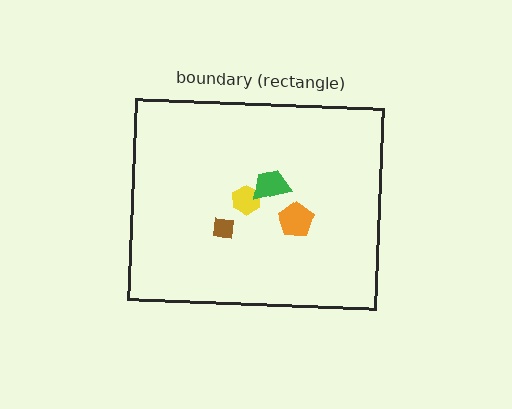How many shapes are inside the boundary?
4 inside, 0 outside.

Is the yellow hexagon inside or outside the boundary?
Inside.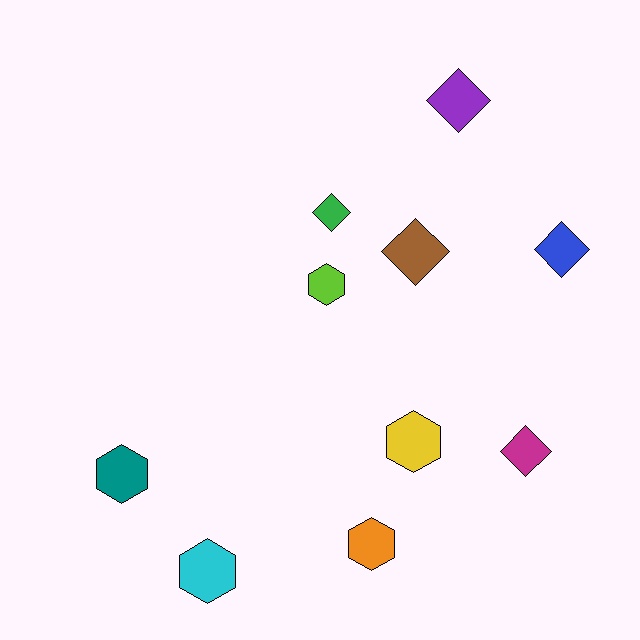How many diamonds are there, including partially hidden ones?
There are 5 diamonds.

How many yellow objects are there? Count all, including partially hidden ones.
There is 1 yellow object.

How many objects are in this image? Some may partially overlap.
There are 10 objects.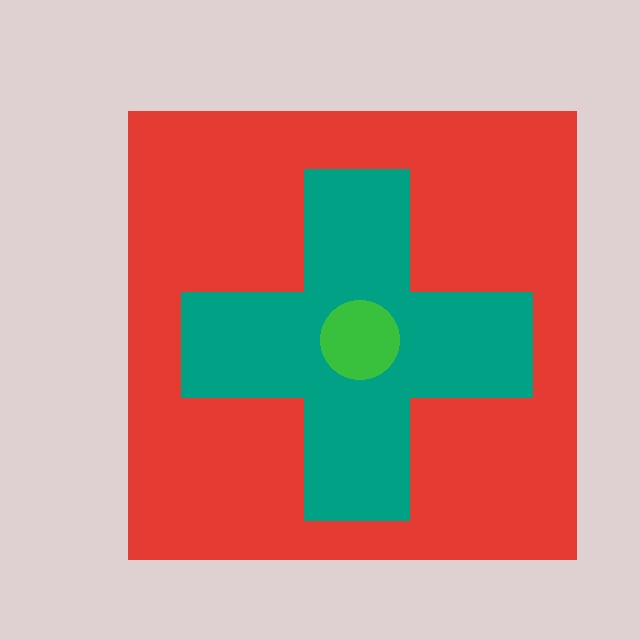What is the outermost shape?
The red square.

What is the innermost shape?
The green circle.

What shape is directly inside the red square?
The teal cross.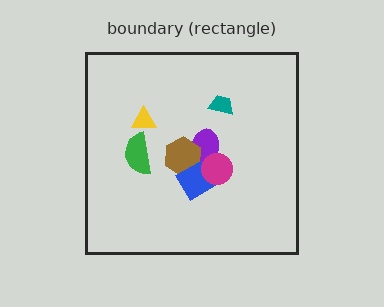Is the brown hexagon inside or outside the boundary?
Inside.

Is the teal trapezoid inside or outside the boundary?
Inside.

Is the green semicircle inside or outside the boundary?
Inside.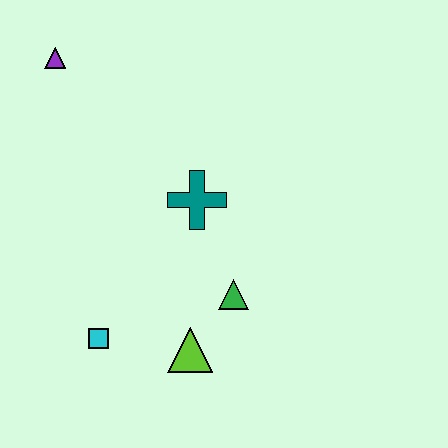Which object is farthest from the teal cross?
The purple triangle is farthest from the teal cross.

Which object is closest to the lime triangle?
The green triangle is closest to the lime triangle.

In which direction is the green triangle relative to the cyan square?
The green triangle is to the right of the cyan square.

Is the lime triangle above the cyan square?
No